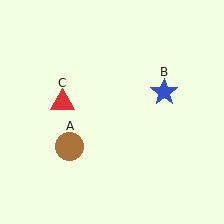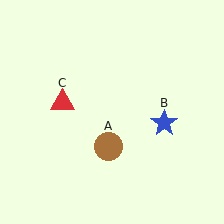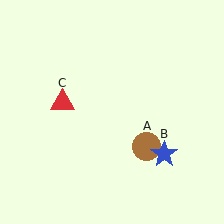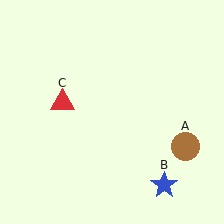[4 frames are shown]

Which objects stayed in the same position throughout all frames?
Red triangle (object C) remained stationary.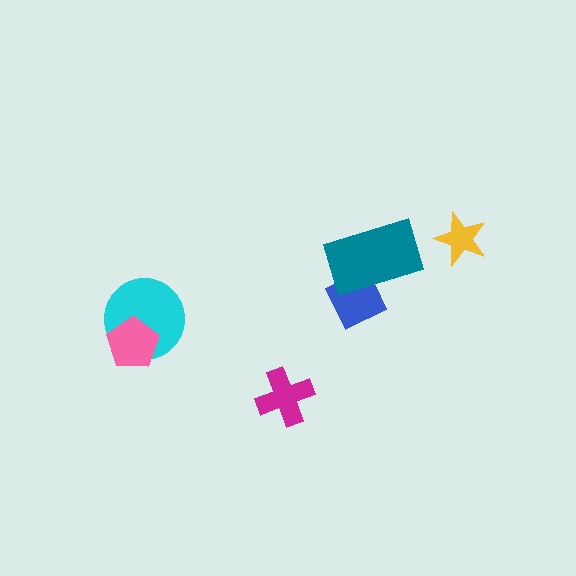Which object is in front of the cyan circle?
The pink pentagon is in front of the cyan circle.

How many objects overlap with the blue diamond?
1 object overlaps with the blue diamond.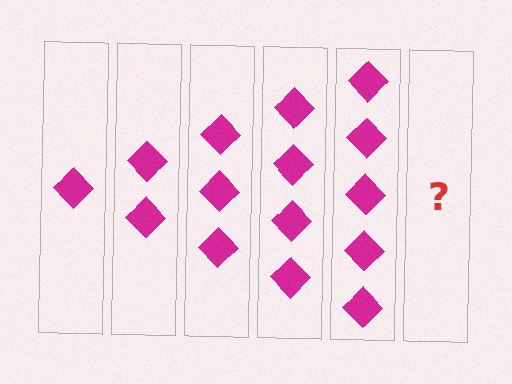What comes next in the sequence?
The next element should be 6 diamonds.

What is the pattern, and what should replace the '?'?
The pattern is that each step adds one more diamond. The '?' should be 6 diamonds.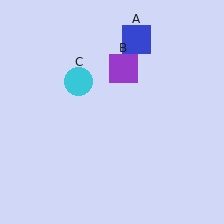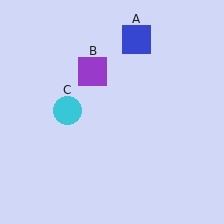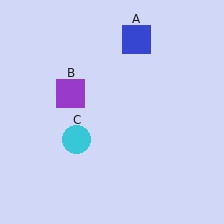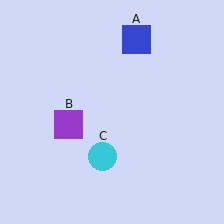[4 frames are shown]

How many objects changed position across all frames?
2 objects changed position: purple square (object B), cyan circle (object C).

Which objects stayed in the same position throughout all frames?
Blue square (object A) remained stationary.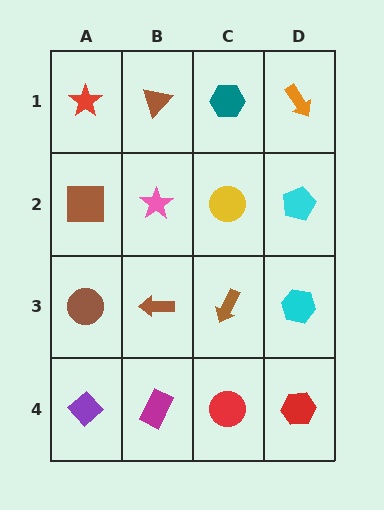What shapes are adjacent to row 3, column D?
A cyan pentagon (row 2, column D), a red hexagon (row 4, column D), a brown arrow (row 3, column C).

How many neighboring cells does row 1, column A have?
2.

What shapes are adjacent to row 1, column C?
A yellow circle (row 2, column C), a brown triangle (row 1, column B), an orange arrow (row 1, column D).